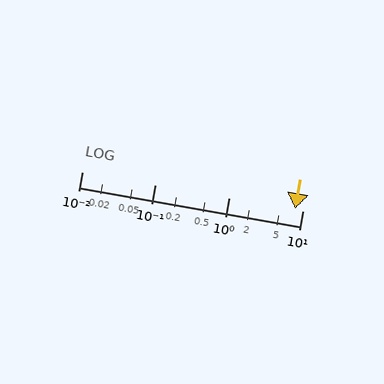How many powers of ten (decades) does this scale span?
The scale spans 3 decades, from 0.01 to 10.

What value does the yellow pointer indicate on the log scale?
The pointer indicates approximately 8.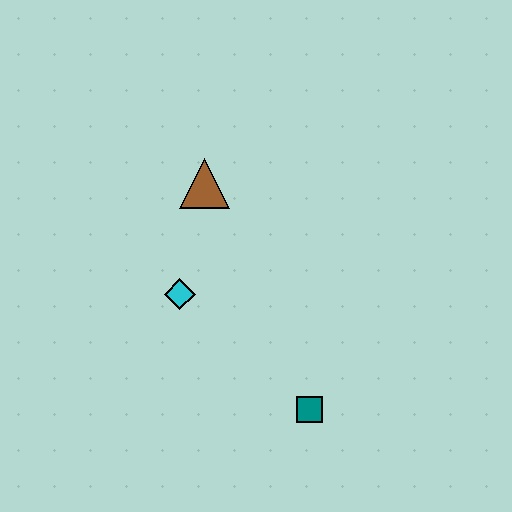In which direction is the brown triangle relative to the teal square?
The brown triangle is above the teal square.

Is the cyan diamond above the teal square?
Yes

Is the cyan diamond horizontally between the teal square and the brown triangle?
No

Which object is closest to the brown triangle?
The cyan diamond is closest to the brown triangle.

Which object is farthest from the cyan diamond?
The teal square is farthest from the cyan diamond.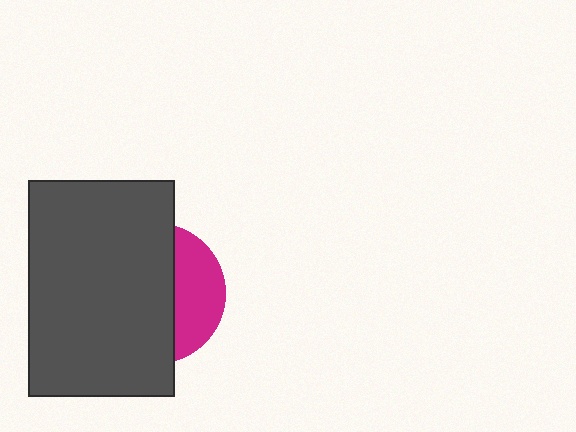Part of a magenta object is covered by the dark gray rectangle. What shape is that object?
It is a circle.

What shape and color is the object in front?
The object in front is a dark gray rectangle.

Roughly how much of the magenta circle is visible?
A small part of it is visible (roughly 32%).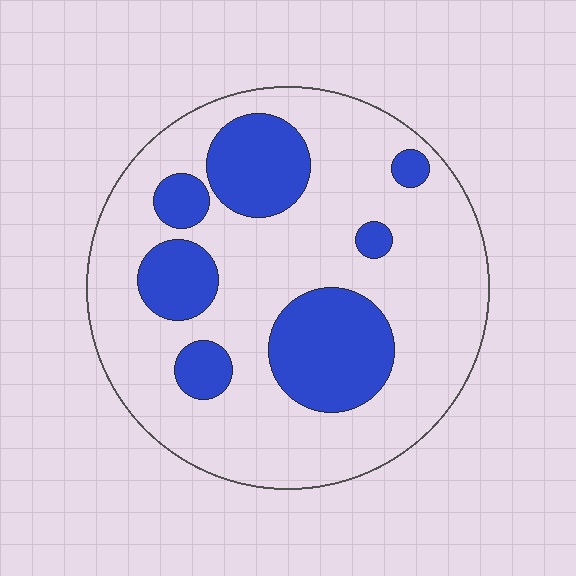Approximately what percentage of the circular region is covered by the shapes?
Approximately 25%.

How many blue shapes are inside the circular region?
7.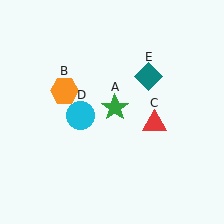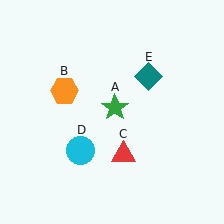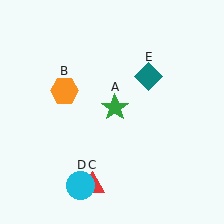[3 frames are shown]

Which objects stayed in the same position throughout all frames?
Green star (object A) and orange hexagon (object B) and teal diamond (object E) remained stationary.